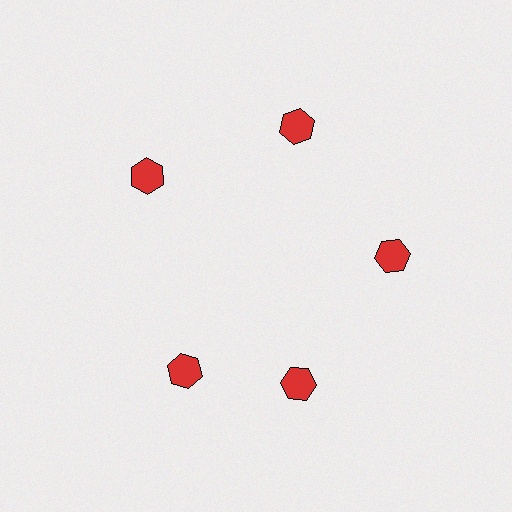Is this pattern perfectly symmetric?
No. The 5 red hexagons are arranged in a ring, but one element near the 8 o'clock position is rotated out of alignment along the ring, breaking the 5-fold rotational symmetry.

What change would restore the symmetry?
The symmetry would be restored by rotating it back into even spacing with its neighbors so that all 5 hexagons sit at equal angles and equal distance from the center.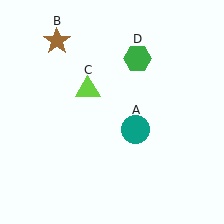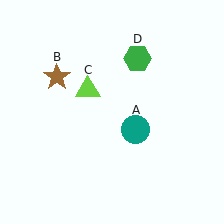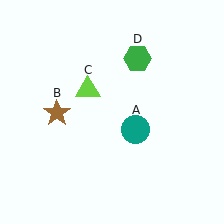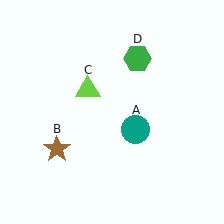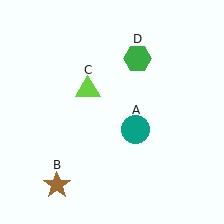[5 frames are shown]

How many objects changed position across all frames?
1 object changed position: brown star (object B).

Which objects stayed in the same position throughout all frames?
Teal circle (object A) and lime triangle (object C) and green hexagon (object D) remained stationary.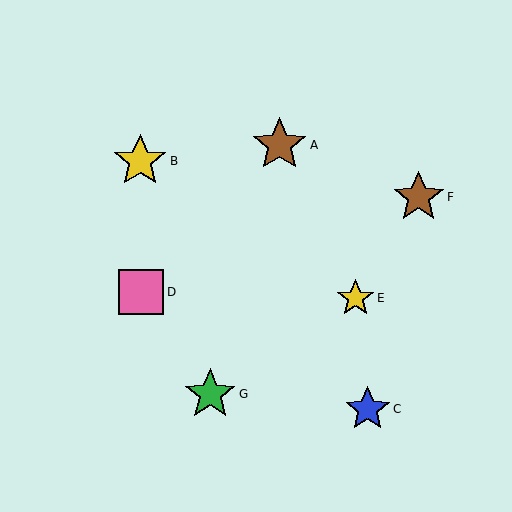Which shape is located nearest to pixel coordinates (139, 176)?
The yellow star (labeled B) at (140, 161) is nearest to that location.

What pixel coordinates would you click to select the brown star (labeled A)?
Click at (279, 145) to select the brown star A.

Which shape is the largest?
The brown star (labeled A) is the largest.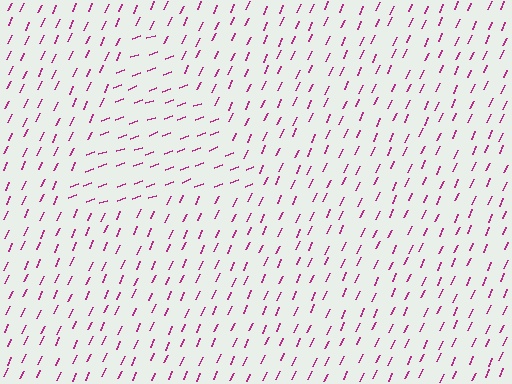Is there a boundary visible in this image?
Yes, there is a texture boundary formed by a change in line orientation.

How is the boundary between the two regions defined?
The boundary is defined purely by a change in line orientation (approximately 45 degrees difference). All lines are the same color and thickness.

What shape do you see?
I see a triangle.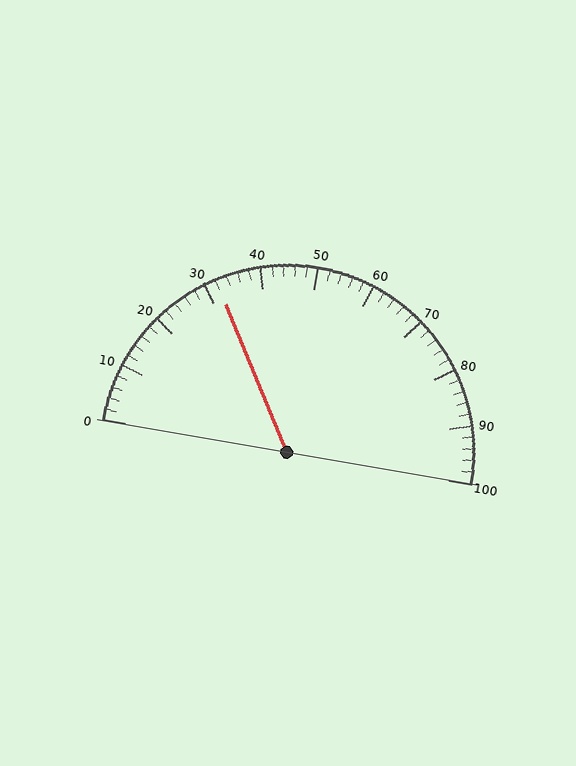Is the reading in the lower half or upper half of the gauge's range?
The reading is in the lower half of the range (0 to 100).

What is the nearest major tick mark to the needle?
The nearest major tick mark is 30.